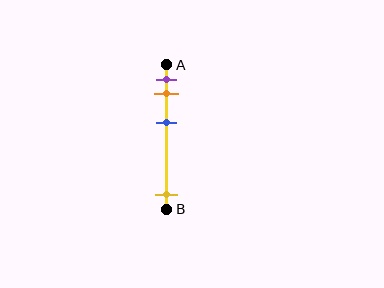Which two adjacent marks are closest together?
The purple and orange marks are the closest adjacent pair.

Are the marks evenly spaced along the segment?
No, the marks are not evenly spaced.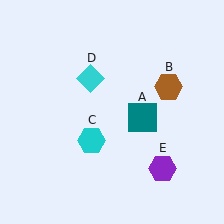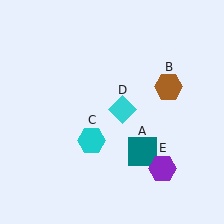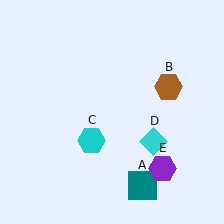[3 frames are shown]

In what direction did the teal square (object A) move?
The teal square (object A) moved down.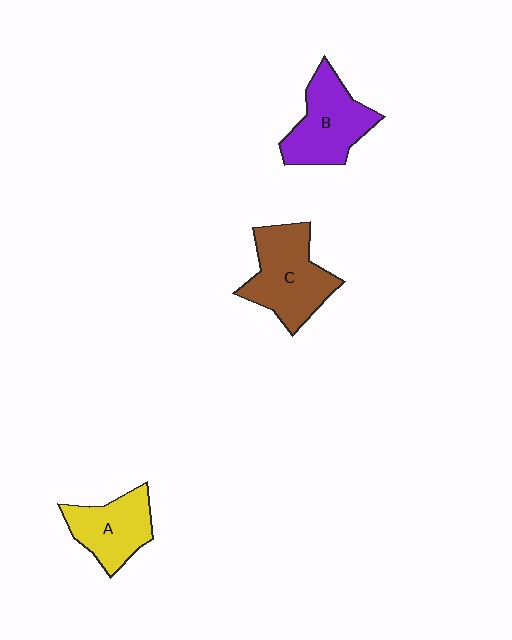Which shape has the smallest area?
Shape A (yellow).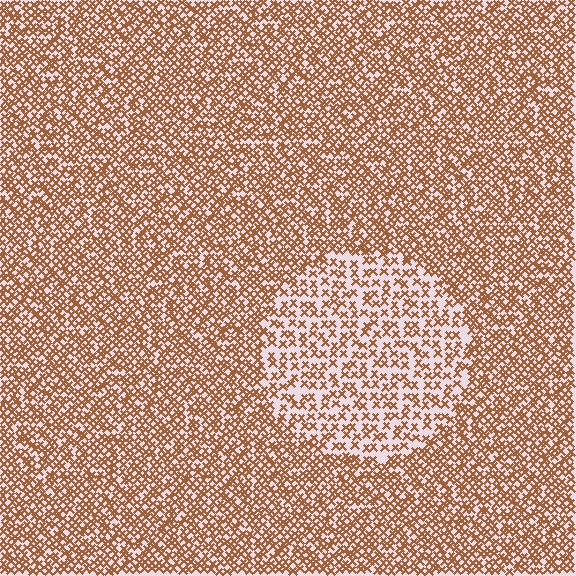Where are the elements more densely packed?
The elements are more densely packed outside the circle boundary.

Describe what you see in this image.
The image contains small brown elements arranged at two different densities. A circle-shaped region is visible where the elements are less densely packed than the surrounding area.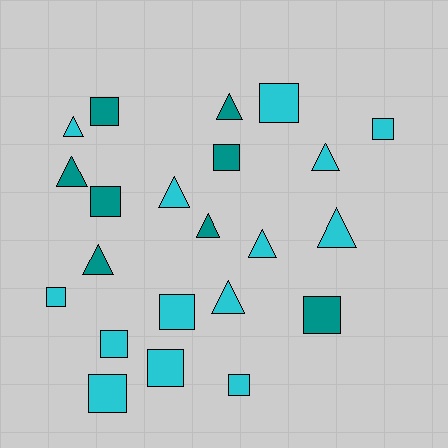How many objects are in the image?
There are 22 objects.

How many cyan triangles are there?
There are 6 cyan triangles.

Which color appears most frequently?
Cyan, with 14 objects.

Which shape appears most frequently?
Square, with 12 objects.